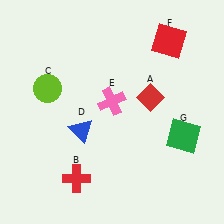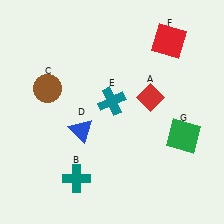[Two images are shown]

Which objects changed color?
B changed from red to teal. C changed from lime to brown. E changed from pink to teal.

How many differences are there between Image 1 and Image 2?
There are 3 differences between the two images.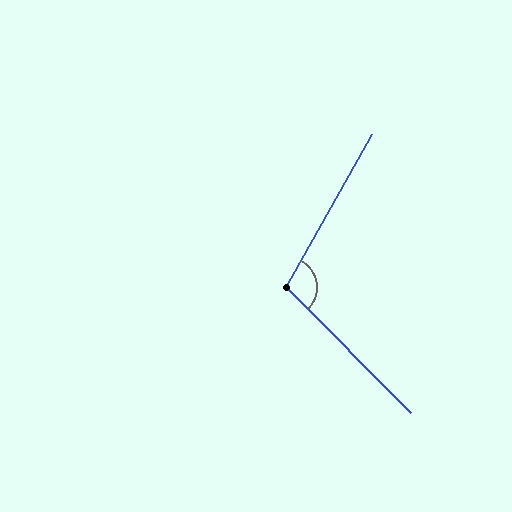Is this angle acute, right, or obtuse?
It is obtuse.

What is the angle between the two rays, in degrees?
Approximately 106 degrees.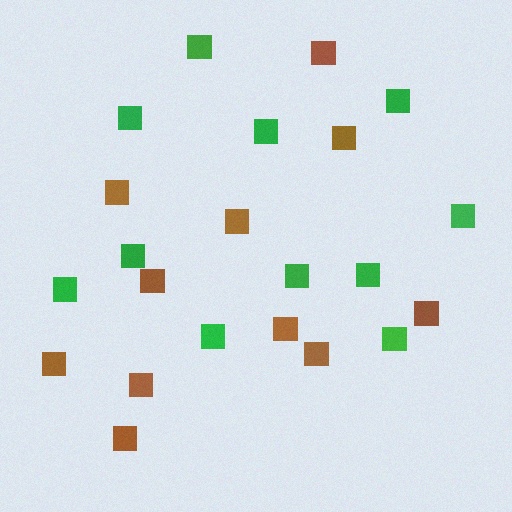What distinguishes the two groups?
There are 2 groups: one group of green squares (11) and one group of brown squares (11).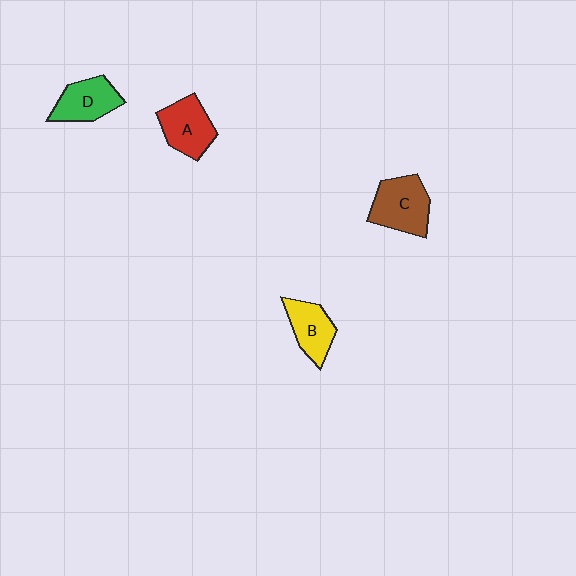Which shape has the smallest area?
Shape B (yellow).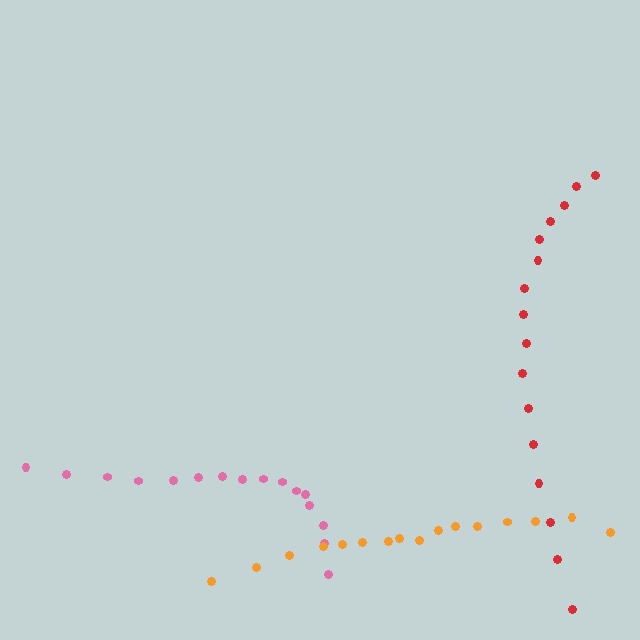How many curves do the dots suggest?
There are 3 distinct paths.